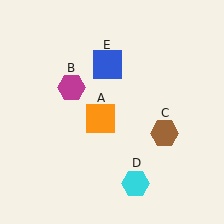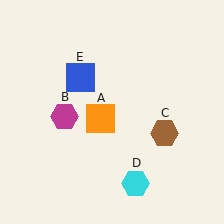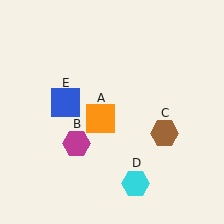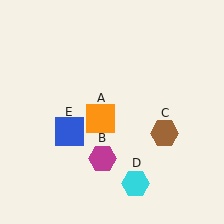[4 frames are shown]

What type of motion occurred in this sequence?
The magenta hexagon (object B), blue square (object E) rotated counterclockwise around the center of the scene.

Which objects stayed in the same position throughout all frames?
Orange square (object A) and brown hexagon (object C) and cyan hexagon (object D) remained stationary.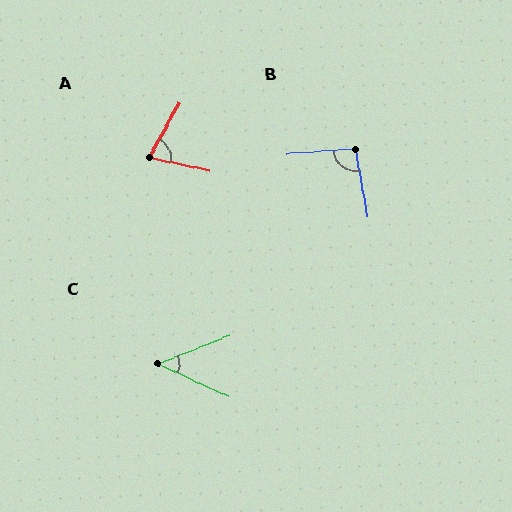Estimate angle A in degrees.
Approximately 73 degrees.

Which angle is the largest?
B, at approximately 96 degrees.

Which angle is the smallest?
C, at approximately 46 degrees.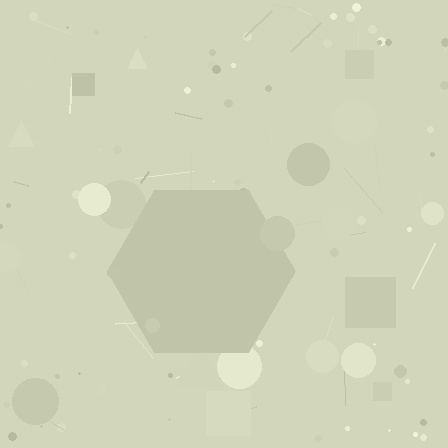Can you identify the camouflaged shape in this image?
The camouflaged shape is a hexagon.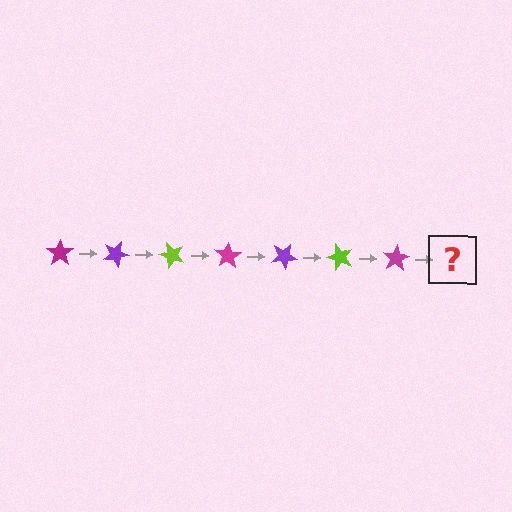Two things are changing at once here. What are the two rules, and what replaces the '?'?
The two rules are that it rotates 25 degrees each step and the color cycles through magenta, purple, and lime. The '?' should be a purple star, rotated 175 degrees from the start.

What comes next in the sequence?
The next element should be a purple star, rotated 175 degrees from the start.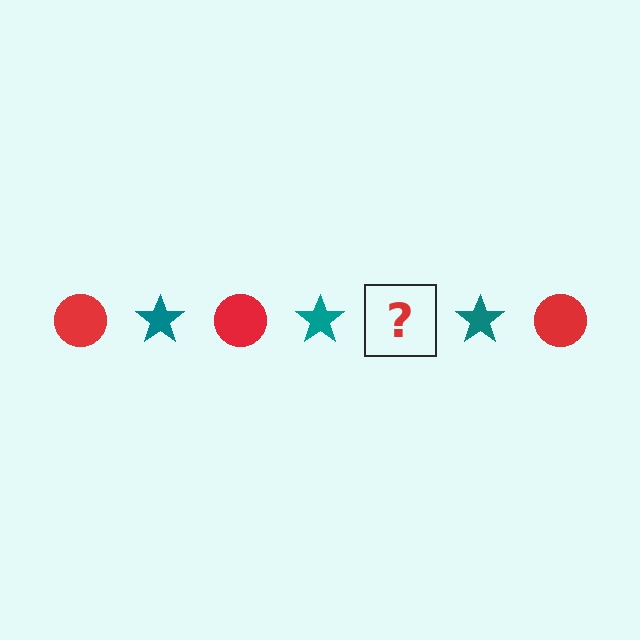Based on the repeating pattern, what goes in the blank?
The blank should be a red circle.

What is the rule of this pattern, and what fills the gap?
The rule is that the pattern alternates between red circle and teal star. The gap should be filled with a red circle.